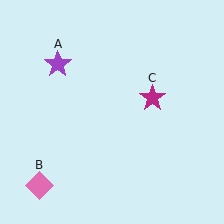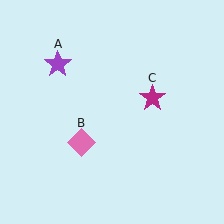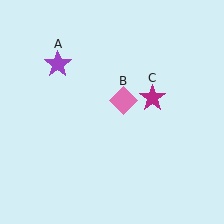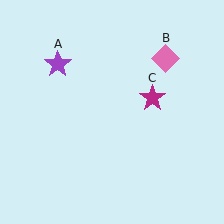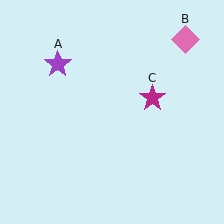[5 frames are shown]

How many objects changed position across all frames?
1 object changed position: pink diamond (object B).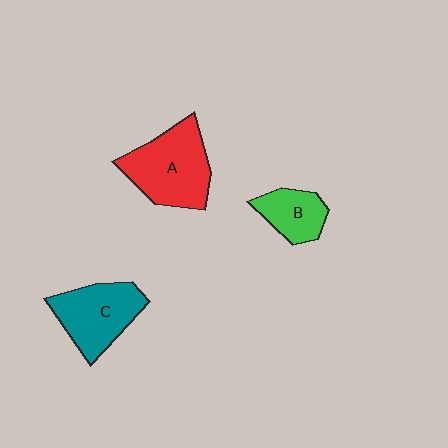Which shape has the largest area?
Shape A (red).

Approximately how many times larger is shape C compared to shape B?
Approximately 1.6 times.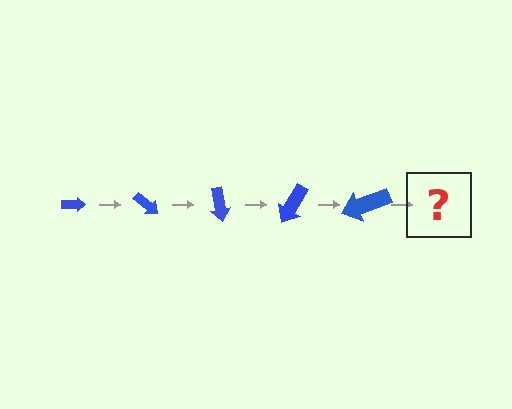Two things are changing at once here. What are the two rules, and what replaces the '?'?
The two rules are that the arrow grows larger each step and it rotates 40 degrees each step. The '?' should be an arrow, larger than the previous one and rotated 200 degrees from the start.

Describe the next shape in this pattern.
It should be an arrow, larger than the previous one and rotated 200 degrees from the start.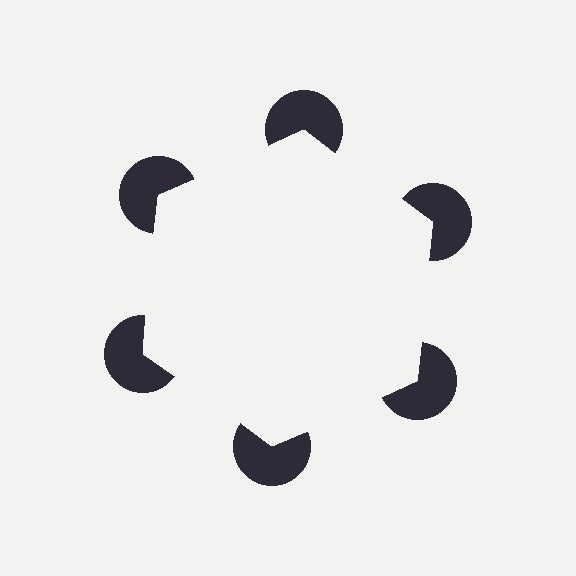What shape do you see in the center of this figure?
An illusory hexagon — its edges are inferred from the aligned wedge cuts in the pac-man discs, not physically drawn.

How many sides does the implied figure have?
6 sides.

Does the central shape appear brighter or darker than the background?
It typically appears slightly brighter than the background, even though no actual brightness change is drawn.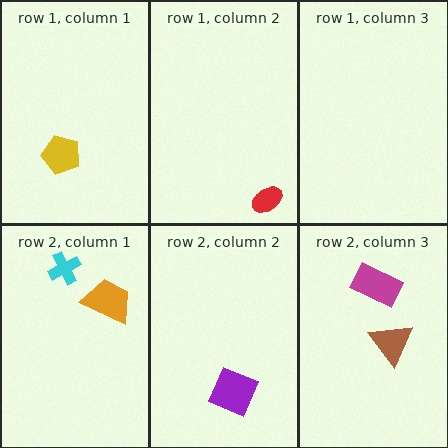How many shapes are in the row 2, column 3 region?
2.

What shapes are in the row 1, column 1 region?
The yellow pentagon.